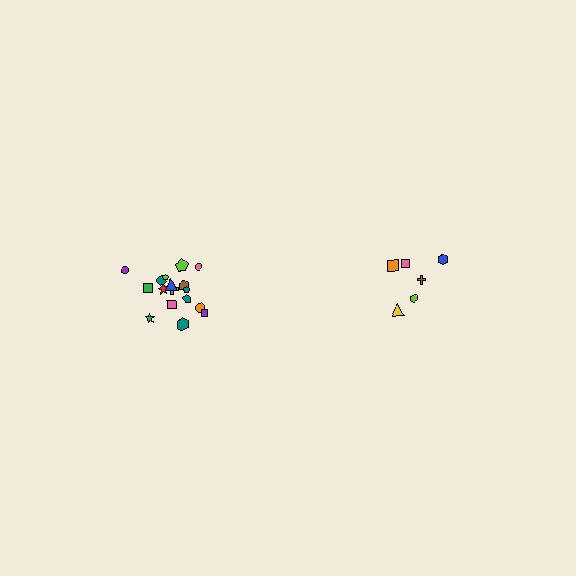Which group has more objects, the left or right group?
The left group.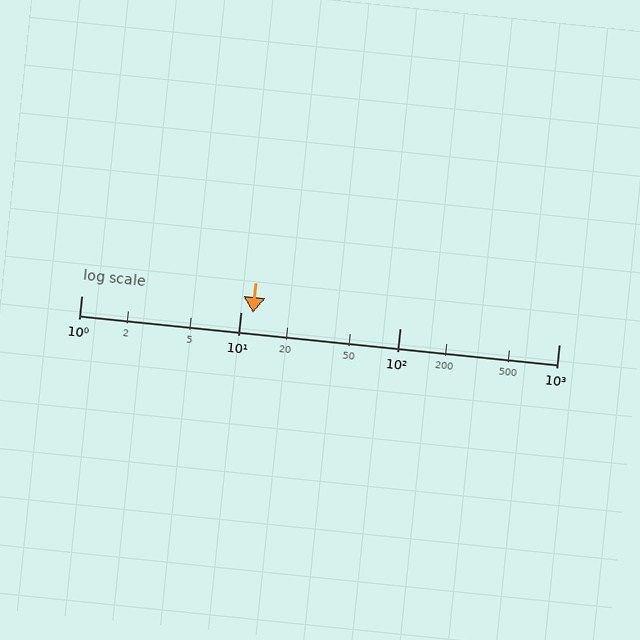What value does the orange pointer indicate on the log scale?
The pointer indicates approximately 12.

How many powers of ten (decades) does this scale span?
The scale spans 3 decades, from 1 to 1000.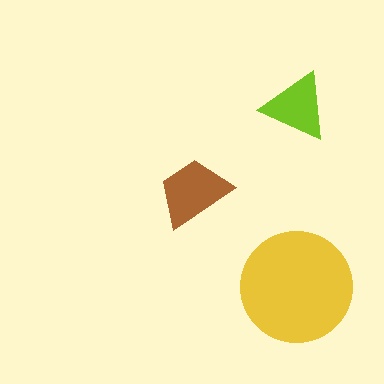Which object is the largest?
The yellow circle.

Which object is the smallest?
The lime triangle.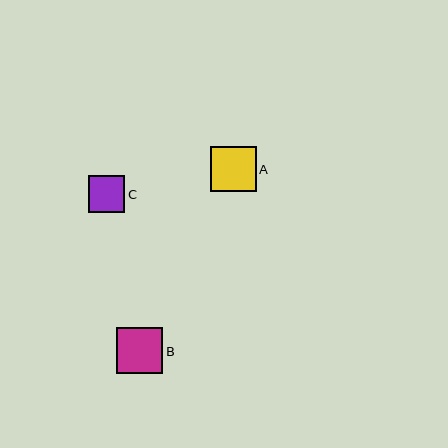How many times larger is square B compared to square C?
Square B is approximately 1.3 times the size of square C.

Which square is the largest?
Square B is the largest with a size of approximately 46 pixels.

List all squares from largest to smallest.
From largest to smallest: B, A, C.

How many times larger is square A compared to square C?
Square A is approximately 1.2 times the size of square C.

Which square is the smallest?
Square C is the smallest with a size of approximately 36 pixels.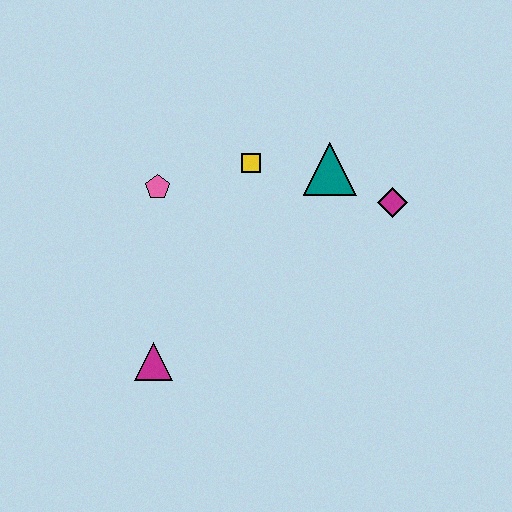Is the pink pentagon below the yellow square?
Yes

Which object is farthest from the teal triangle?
The magenta triangle is farthest from the teal triangle.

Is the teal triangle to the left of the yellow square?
No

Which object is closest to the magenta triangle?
The pink pentagon is closest to the magenta triangle.